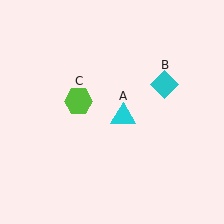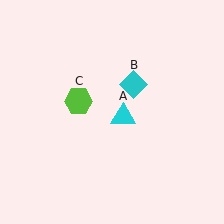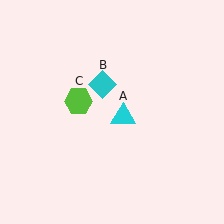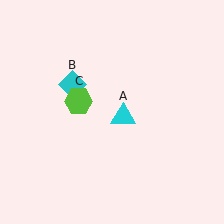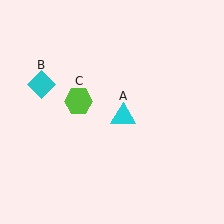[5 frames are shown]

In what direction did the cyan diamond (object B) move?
The cyan diamond (object B) moved left.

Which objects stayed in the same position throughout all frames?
Cyan triangle (object A) and lime hexagon (object C) remained stationary.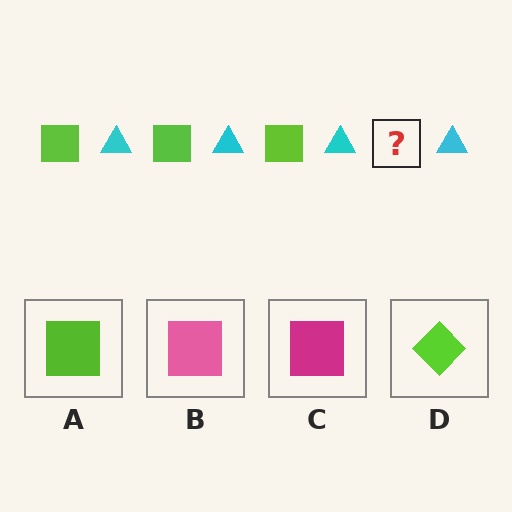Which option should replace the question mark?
Option A.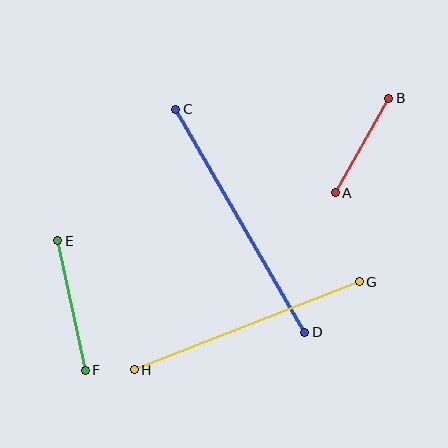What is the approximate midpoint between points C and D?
The midpoint is at approximately (240, 221) pixels.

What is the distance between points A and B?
The distance is approximately 109 pixels.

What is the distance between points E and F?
The distance is approximately 133 pixels.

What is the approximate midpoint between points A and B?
The midpoint is at approximately (362, 145) pixels.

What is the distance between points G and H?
The distance is approximately 241 pixels.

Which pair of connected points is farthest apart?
Points C and D are farthest apart.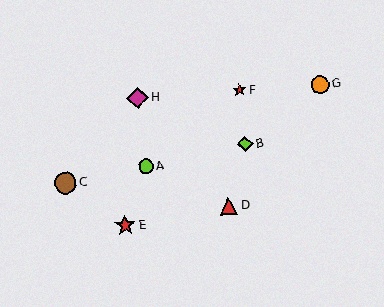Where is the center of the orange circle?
The center of the orange circle is at (320, 84).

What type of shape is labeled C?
Shape C is a brown circle.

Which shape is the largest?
The brown circle (labeled C) is the largest.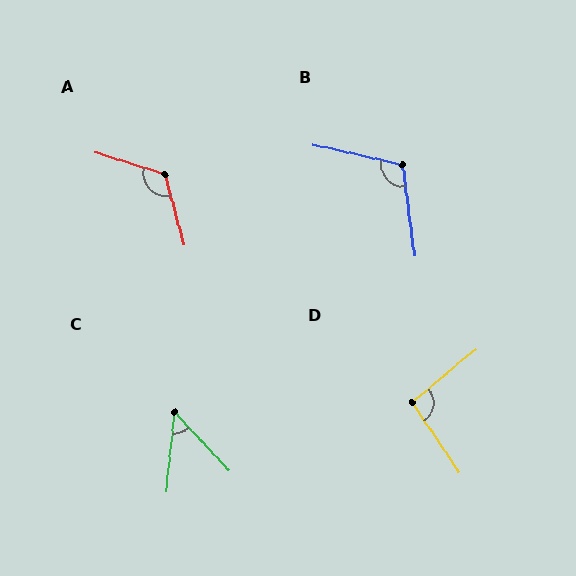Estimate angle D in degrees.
Approximately 96 degrees.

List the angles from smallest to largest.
C (49°), D (96°), B (110°), A (123°).